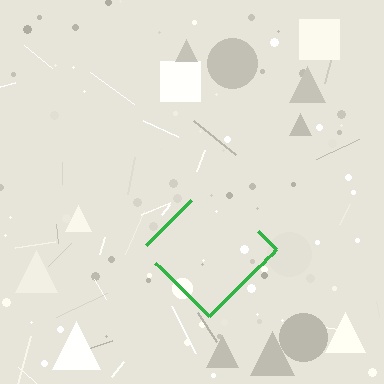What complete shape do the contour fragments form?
The contour fragments form a diamond.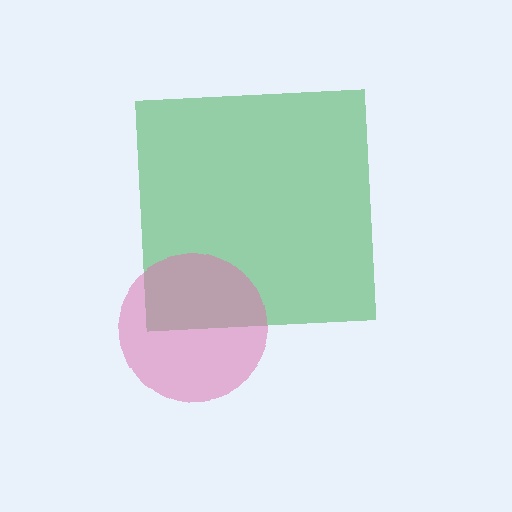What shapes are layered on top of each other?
The layered shapes are: a green square, a pink circle.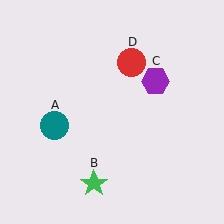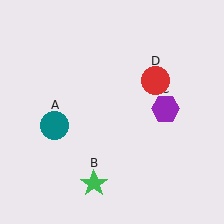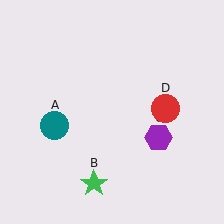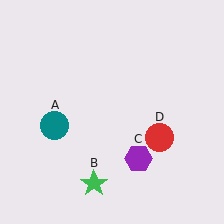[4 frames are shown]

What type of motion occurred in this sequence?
The purple hexagon (object C), red circle (object D) rotated clockwise around the center of the scene.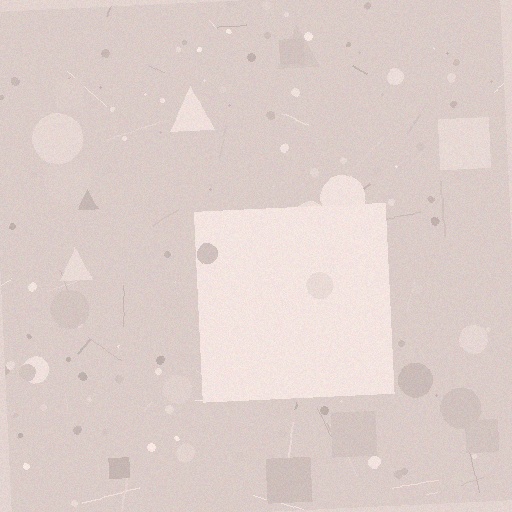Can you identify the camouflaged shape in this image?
The camouflaged shape is a square.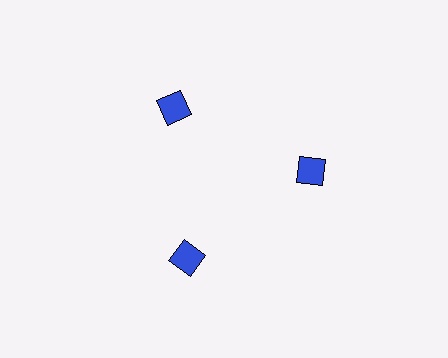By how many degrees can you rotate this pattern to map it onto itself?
The pattern maps onto itself every 120 degrees of rotation.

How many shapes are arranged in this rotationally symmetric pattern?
There are 3 shapes, arranged in 3 groups of 1.